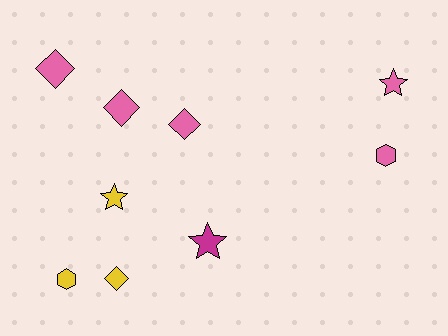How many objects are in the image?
There are 9 objects.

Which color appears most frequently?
Pink, with 5 objects.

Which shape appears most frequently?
Diamond, with 4 objects.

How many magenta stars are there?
There is 1 magenta star.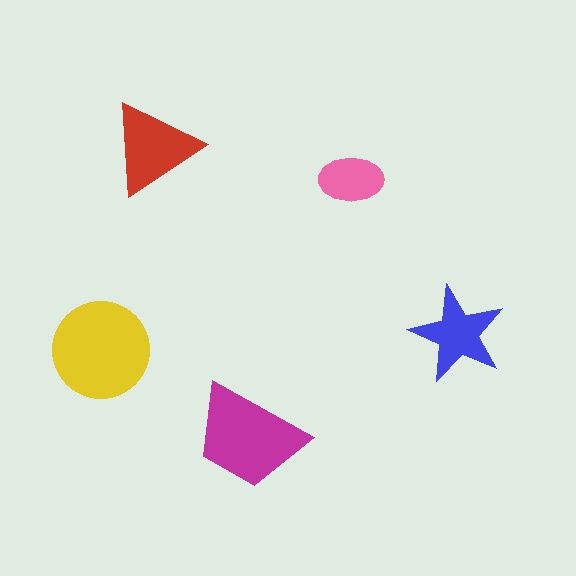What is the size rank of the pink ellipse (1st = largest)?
5th.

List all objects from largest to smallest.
The yellow circle, the magenta trapezoid, the red triangle, the blue star, the pink ellipse.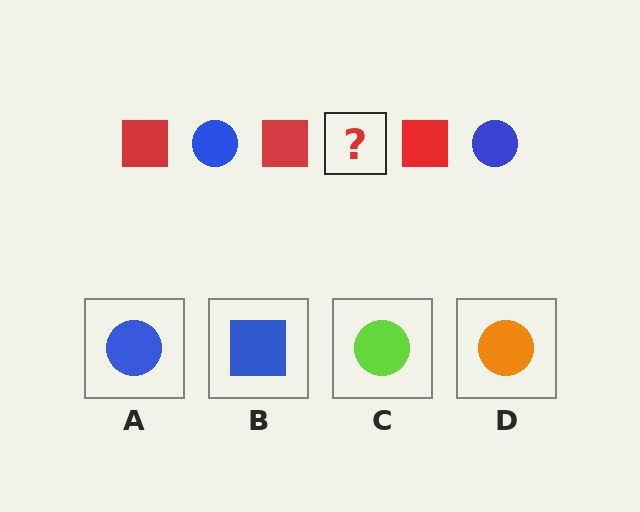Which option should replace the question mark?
Option A.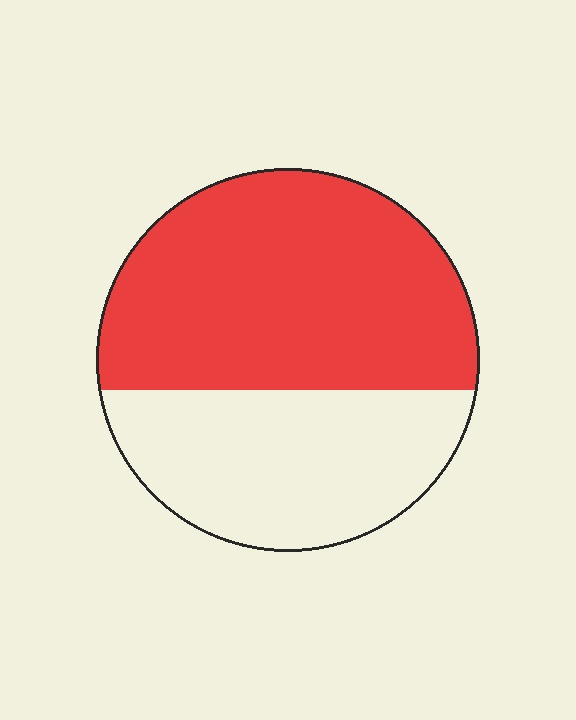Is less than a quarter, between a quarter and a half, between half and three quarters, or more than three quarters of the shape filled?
Between half and three quarters.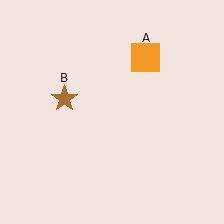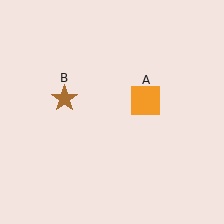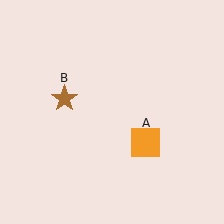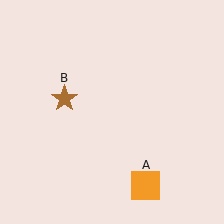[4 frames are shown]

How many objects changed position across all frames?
1 object changed position: orange square (object A).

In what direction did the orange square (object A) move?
The orange square (object A) moved down.